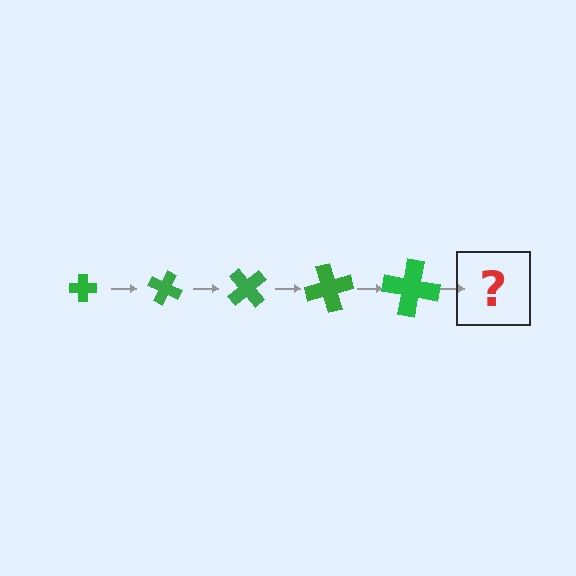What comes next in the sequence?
The next element should be a cross, larger than the previous one and rotated 125 degrees from the start.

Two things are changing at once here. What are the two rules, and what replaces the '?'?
The two rules are that the cross grows larger each step and it rotates 25 degrees each step. The '?' should be a cross, larger than the previous one and rotated 125 degrees from the start.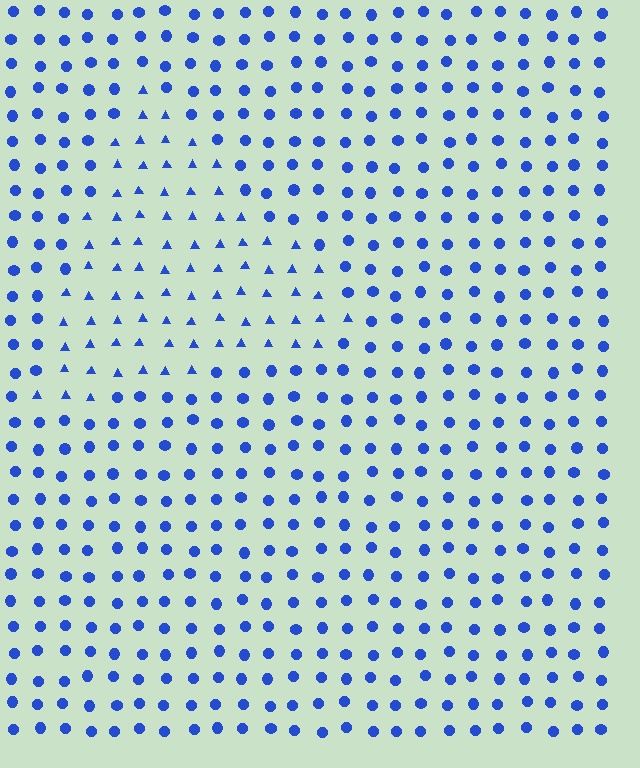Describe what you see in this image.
The image is filled with small blue elements arranged in a uniform grid. A triangle-shaped region contains triangles, while the surrounding area contains circles. The boundary is defined purely by the change in element shape.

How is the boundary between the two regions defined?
The boundary is defined by a change in element shape: triangles inside vs. circles outside. All elements share the same color and spacing.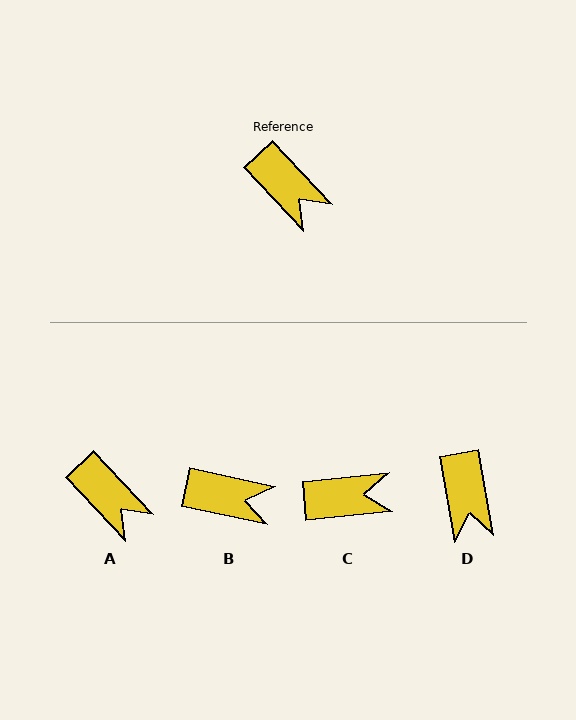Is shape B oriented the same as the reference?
No, it is off by about 35 degrees.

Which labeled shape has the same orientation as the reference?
A.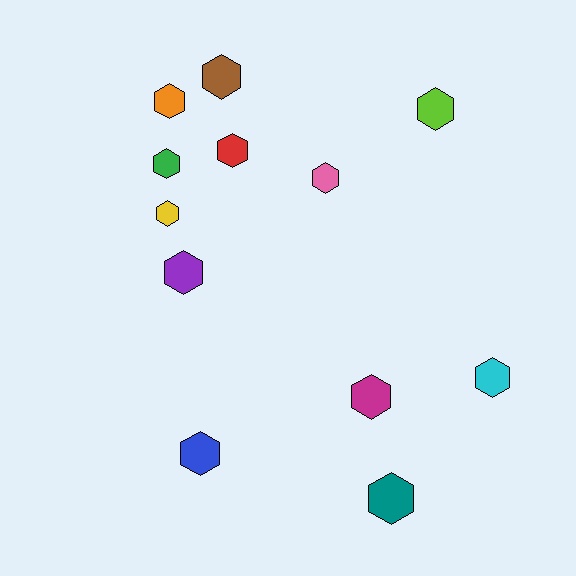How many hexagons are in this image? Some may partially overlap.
There are 12 hexagons.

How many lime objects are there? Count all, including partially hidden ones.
There is 1 lime object.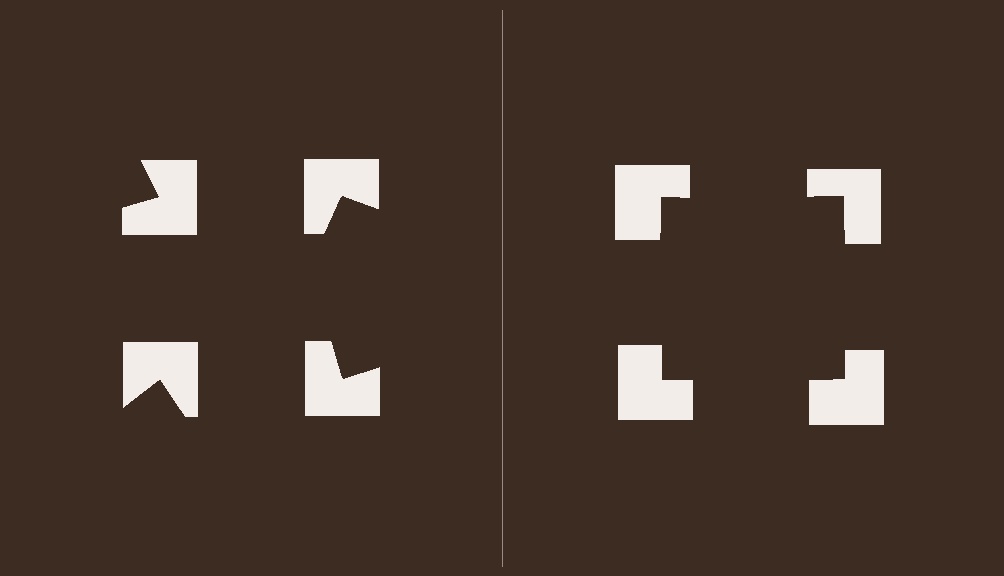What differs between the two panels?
The notched squares are positioned identically on both sides; only the wedge orientations differ. On the right they align to a square; on the left they are misaligned.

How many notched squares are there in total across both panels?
8 — 4 on each side.